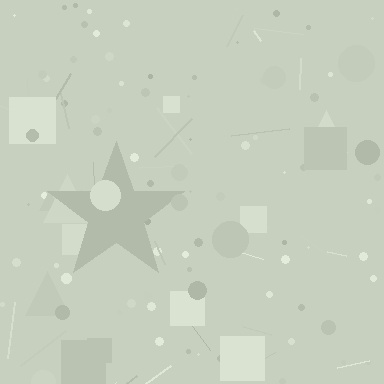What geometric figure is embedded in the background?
A star is embedded in the background.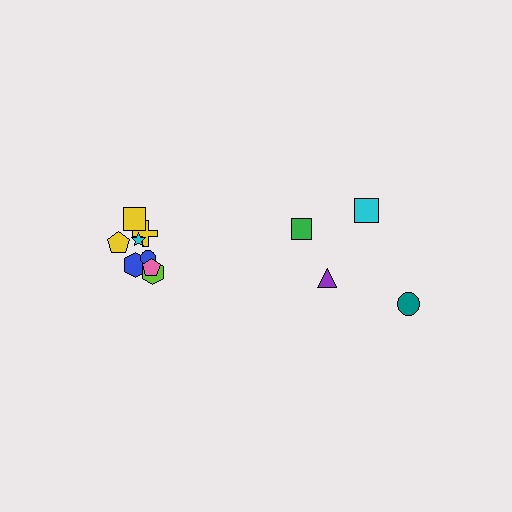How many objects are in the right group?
There are 4 objects.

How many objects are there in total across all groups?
There are 12 objects.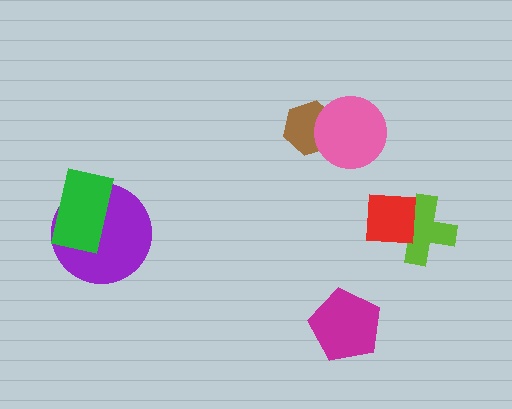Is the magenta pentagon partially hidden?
No, no other shape covers it.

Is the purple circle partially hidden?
Yes, it is partially covered by another shape.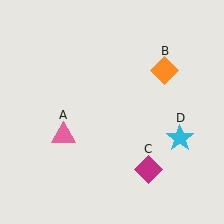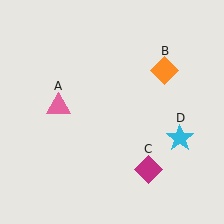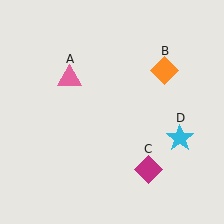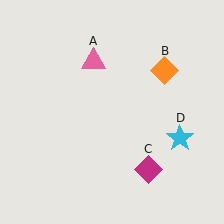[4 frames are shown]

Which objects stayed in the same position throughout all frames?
Orange diamond (object B) and magenta diamond (object C) and cyan star (object D) remained stationary.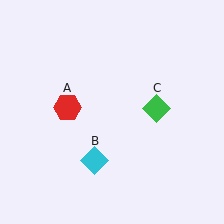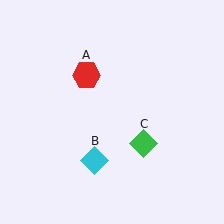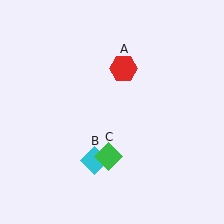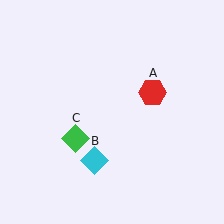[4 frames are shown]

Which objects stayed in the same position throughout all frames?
Cyan diamond (object B) remained stationary.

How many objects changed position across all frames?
2 objects changed position: red hexagon (object A), green diamond (object C).